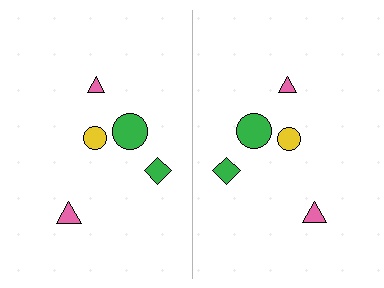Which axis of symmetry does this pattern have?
The pattern has a vertical axis of symmetry running through the center of the image.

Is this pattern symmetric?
Yes, this pattern has bilateral (reflection) symmetry.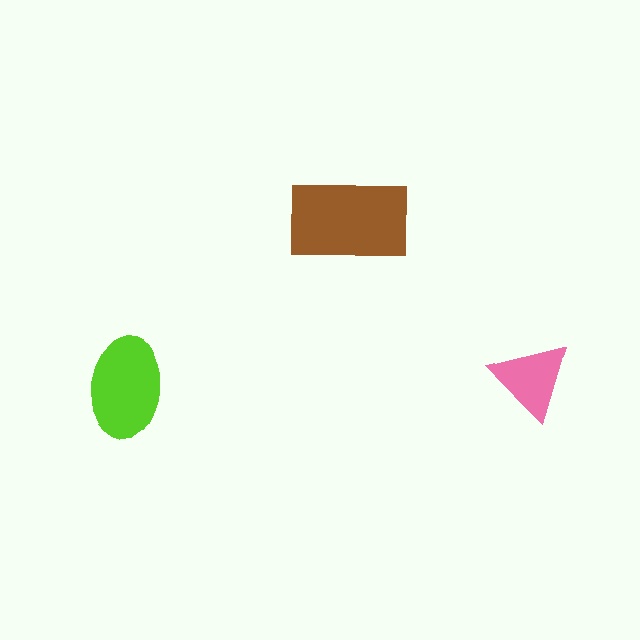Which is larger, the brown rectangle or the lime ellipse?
The brown rectangle.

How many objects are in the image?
There are 3 objects in the image.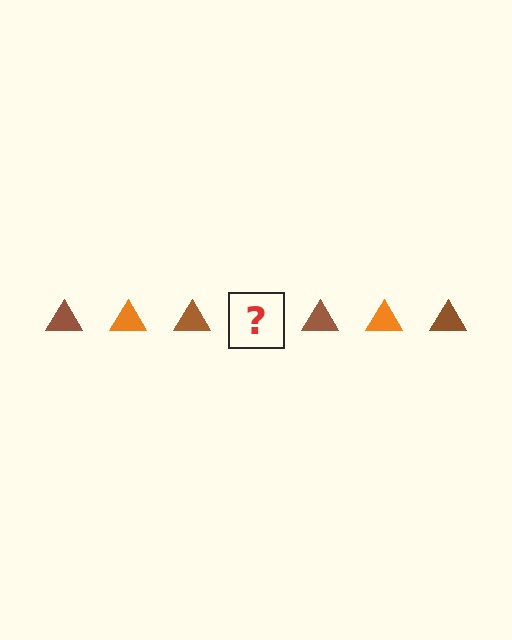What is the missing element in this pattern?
The missing element is an orange triangle.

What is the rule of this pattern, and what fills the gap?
The rule is that the pattern cycles through brown, orange triangles. The gap should be filled with an orange triangle.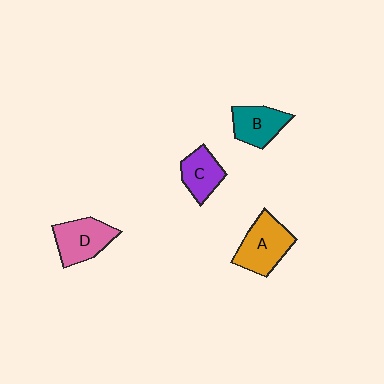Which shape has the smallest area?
Shape C (purple).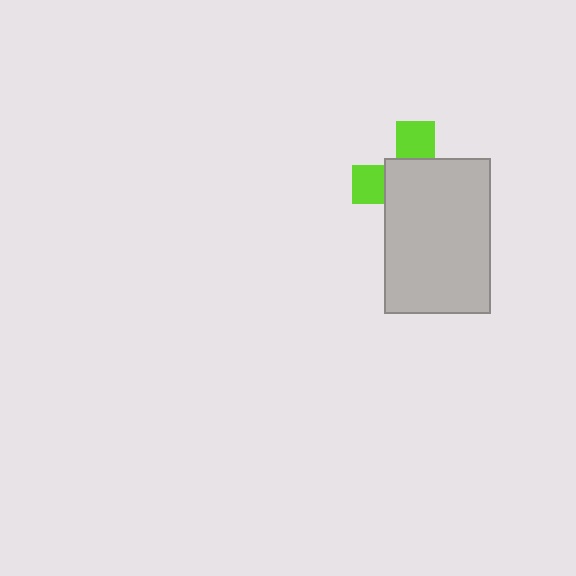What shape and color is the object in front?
The object in front is a light gray rectangle.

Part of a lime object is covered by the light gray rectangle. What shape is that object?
It is a cross.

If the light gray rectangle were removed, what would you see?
You would see the complete lime cross.